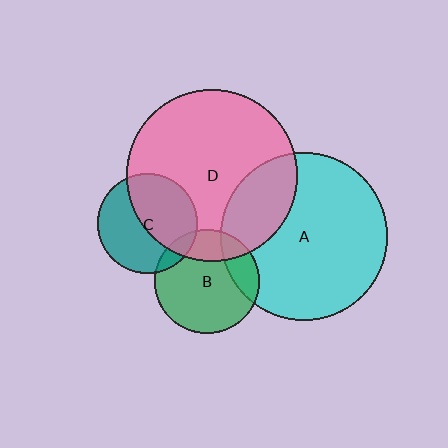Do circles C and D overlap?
Yes.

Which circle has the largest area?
Circle D (pink).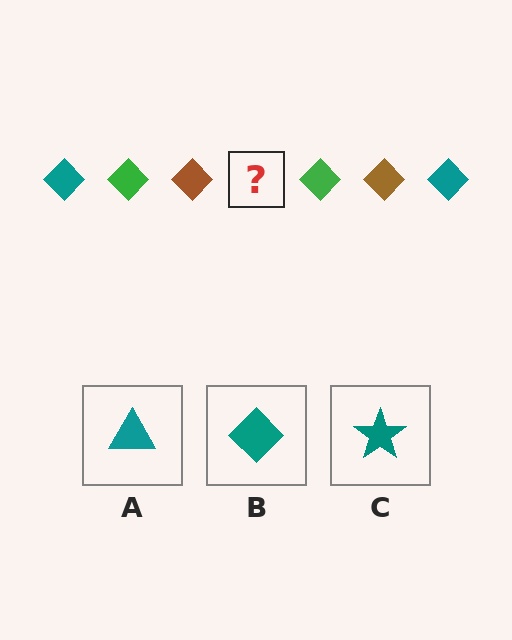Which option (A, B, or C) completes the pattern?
B.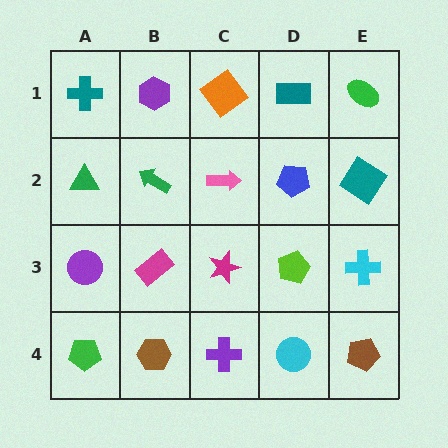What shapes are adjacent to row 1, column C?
A pink arrow (row 2, column C), a purple hexagon (row 1, column B), a teal rectangle (row 1, column D).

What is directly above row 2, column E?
A green ellipse.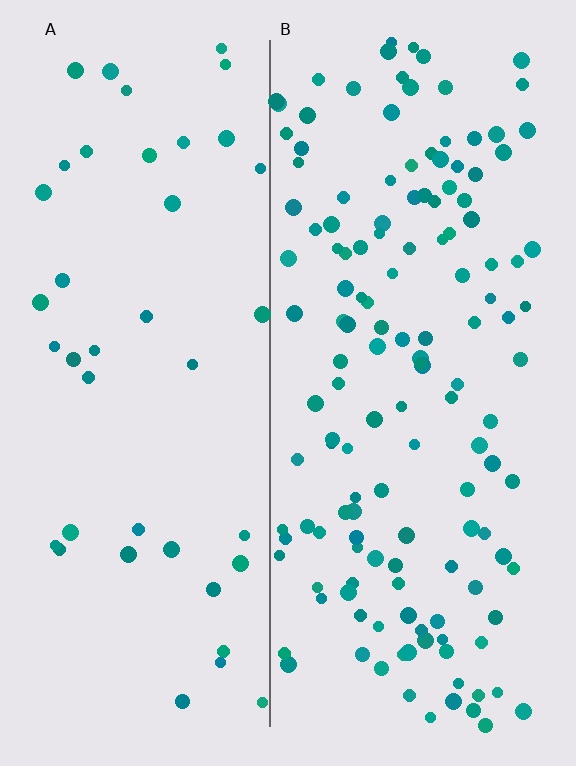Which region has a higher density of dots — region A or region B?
B (the right).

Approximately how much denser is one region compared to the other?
Approximately 3.4× — region B over region A.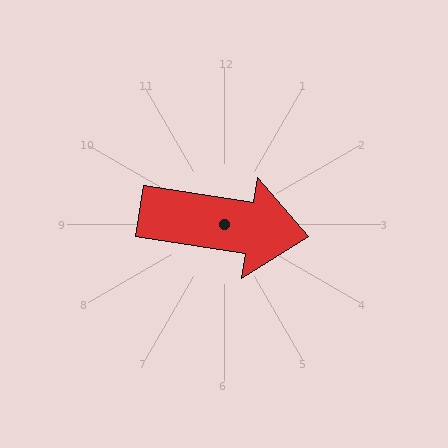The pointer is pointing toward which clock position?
Roughly 3 o'clock.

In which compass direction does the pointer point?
East.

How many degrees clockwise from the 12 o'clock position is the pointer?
Approximately 99 degrees.